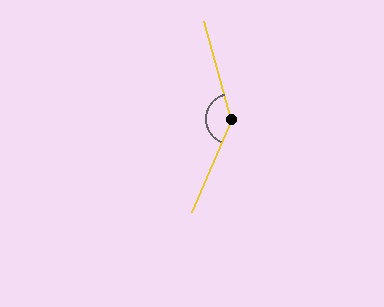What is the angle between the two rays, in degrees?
Approximately 141 degrees.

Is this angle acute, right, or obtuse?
It is obtuse.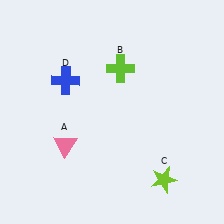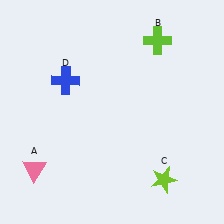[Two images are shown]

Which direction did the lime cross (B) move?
The lime cross (B) moved right.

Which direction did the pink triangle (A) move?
The pink triangle (A) moved left.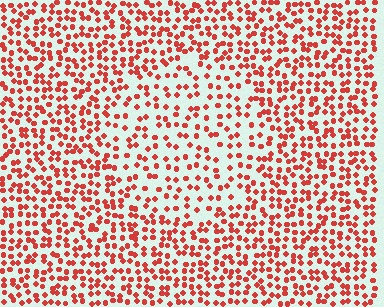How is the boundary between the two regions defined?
The boundary is defined by a change in element density (approximately 1.7x ratio). All elements are the same color, size, and shape.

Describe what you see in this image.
The image contains small red elements arranged at two different densities. A circle-shaped region is visible where the elements are less densely packed than the surrounding area.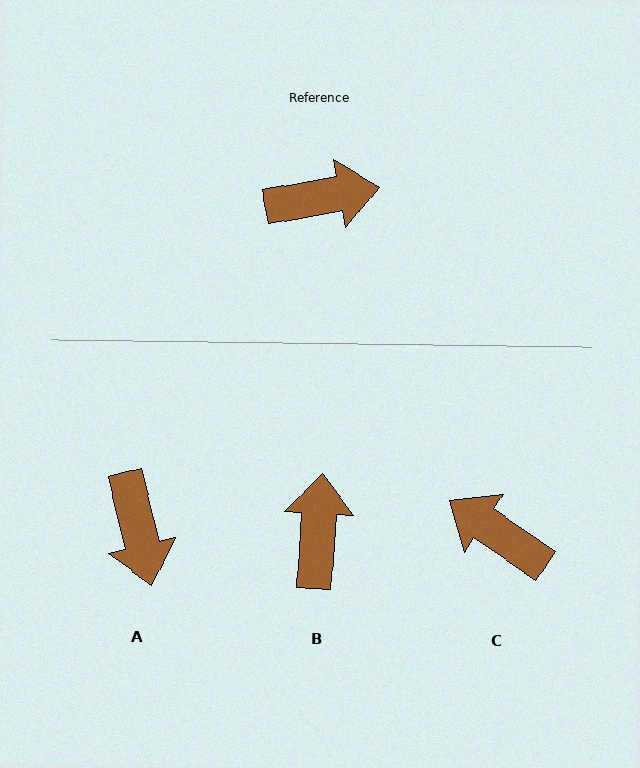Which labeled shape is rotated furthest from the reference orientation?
C, about 136 degrees away.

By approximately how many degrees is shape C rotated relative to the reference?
Approximately 136 degrees counter-clockwise.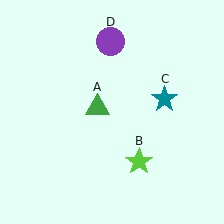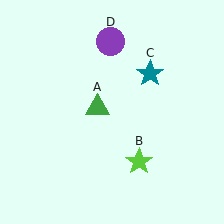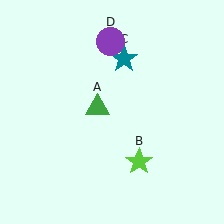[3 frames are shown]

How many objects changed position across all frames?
1 object changed position: teal star (object C).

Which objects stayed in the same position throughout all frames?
Green triangle (object A) and lime star (object B) and purple circle (object D) remained stationary.